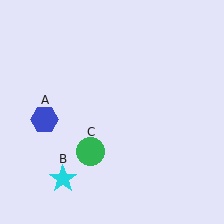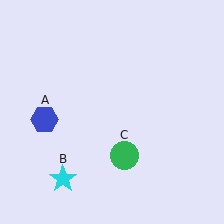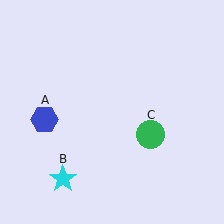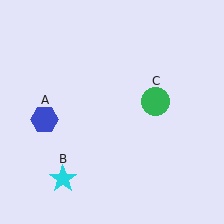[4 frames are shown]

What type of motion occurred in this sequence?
The green circle (object C) rotated counterclockwise around the center of the scene.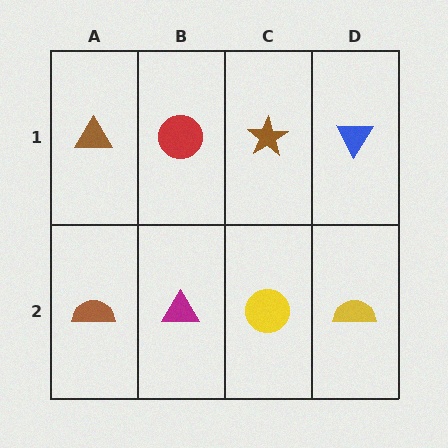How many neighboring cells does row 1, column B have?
3.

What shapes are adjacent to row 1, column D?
A yellow semicircle (row 2, column D), a brown star (row 1, column C).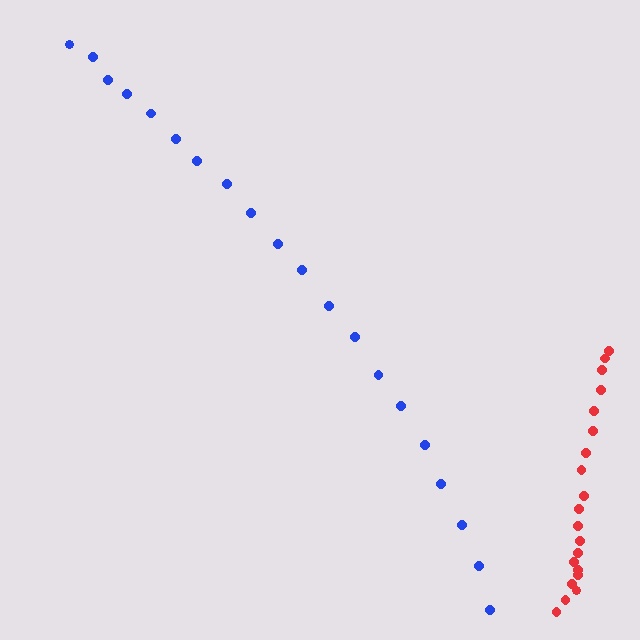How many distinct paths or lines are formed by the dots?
There are 2 distinct paths.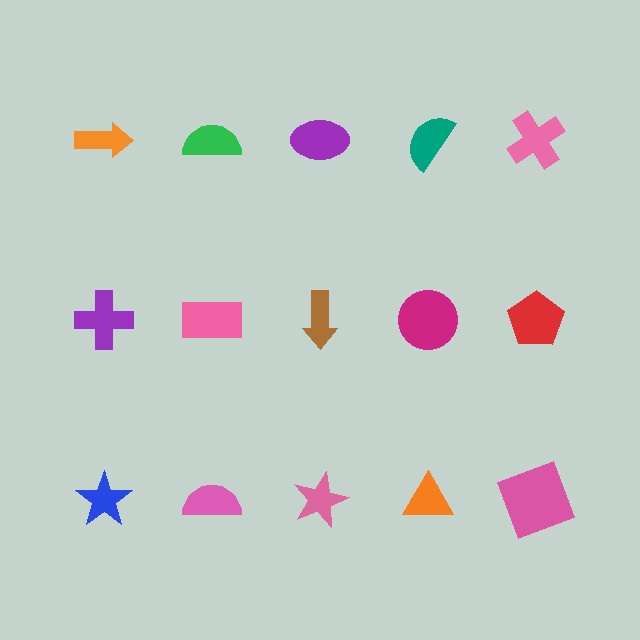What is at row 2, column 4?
A magenta circle.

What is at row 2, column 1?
A purple cross.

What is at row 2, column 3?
A brown arrow.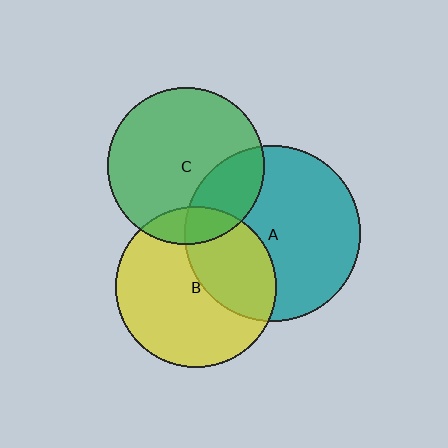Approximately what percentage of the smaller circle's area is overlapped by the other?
Approximately 15%.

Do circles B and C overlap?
Yes.